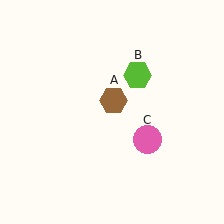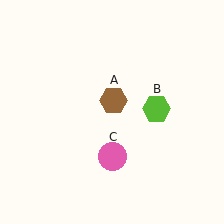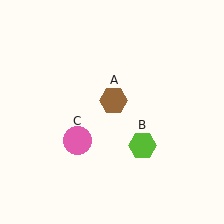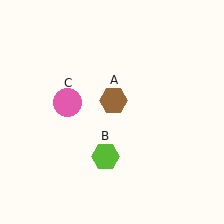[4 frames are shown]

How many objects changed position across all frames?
2 objects changed position: lime hexagon (object B), pink circle (object C).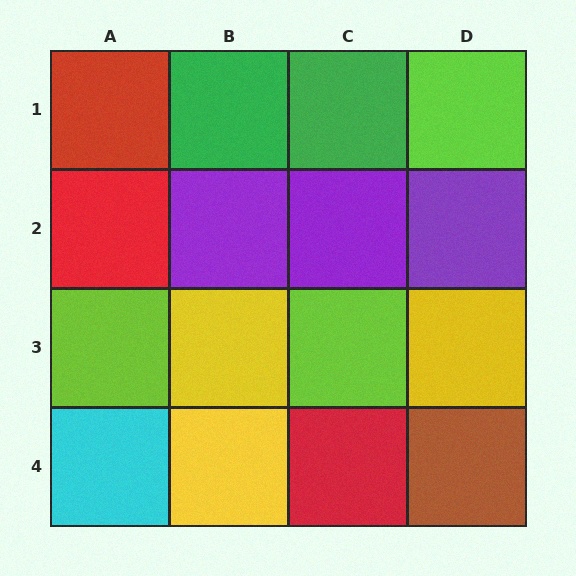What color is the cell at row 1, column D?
Lime.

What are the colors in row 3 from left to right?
Lime, yellow, lime, yellow.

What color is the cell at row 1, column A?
Red.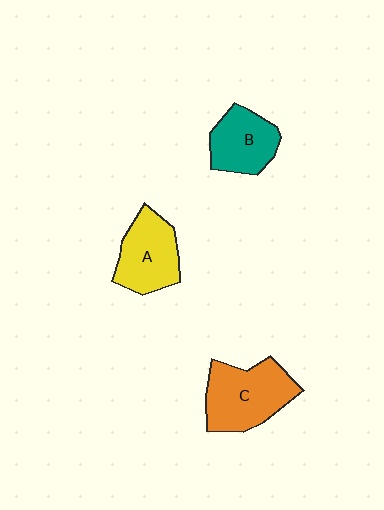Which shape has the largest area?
Shape C (orange).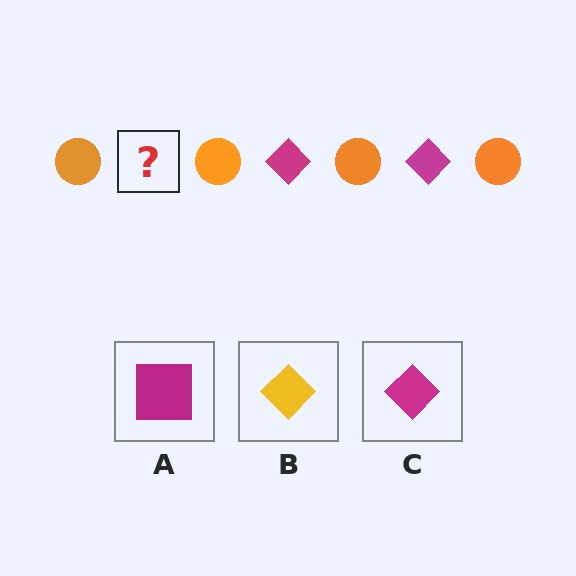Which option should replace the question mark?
Option C.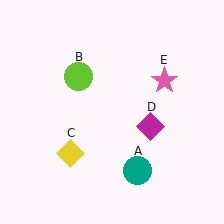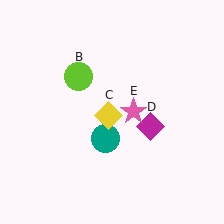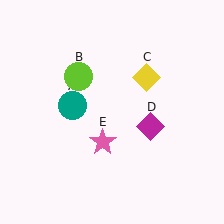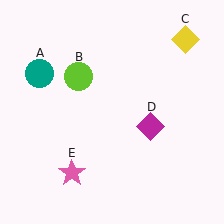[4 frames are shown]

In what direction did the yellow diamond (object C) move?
The yellow diamond (object C) moved up and to the right.